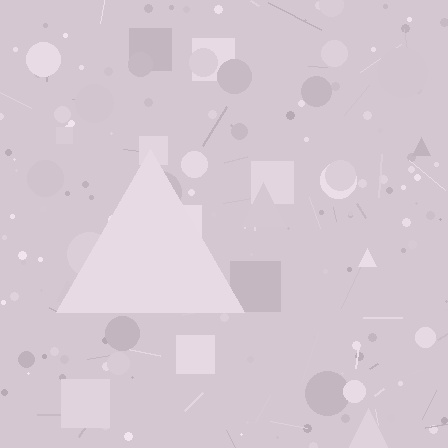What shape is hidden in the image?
A triangle is hidden in the image.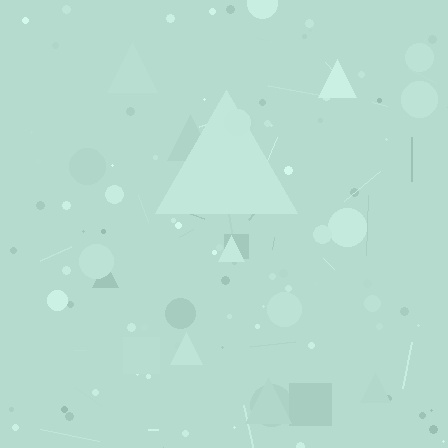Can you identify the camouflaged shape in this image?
The camouflaged shape is a triangle.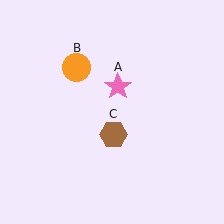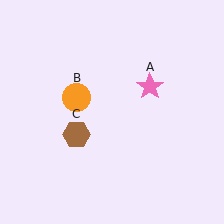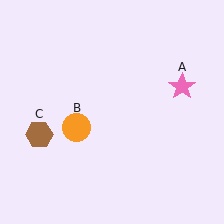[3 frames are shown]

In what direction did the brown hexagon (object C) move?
The brown hexagon (object C) moved left.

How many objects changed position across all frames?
3 objects changed position: pink star (object A), orange circle (object B), brown hexagon (object C).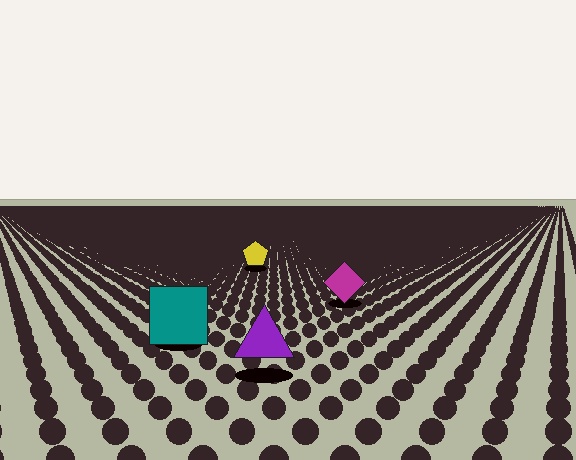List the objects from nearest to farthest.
From nearest to farthest: the purple triangle, the teal square, the magenta diamond, the yellow pentagon.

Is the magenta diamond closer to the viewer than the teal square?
No. The teal square is closer — you can tell from the texture gradient: the ground texture is coarser near it.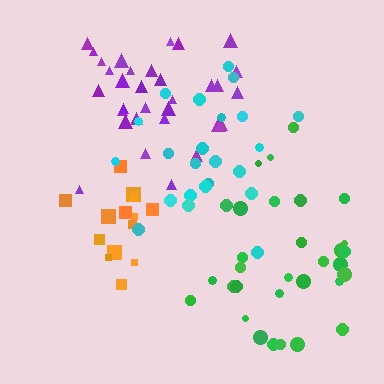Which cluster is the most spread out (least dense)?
Cyan.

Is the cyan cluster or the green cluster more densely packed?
Green.